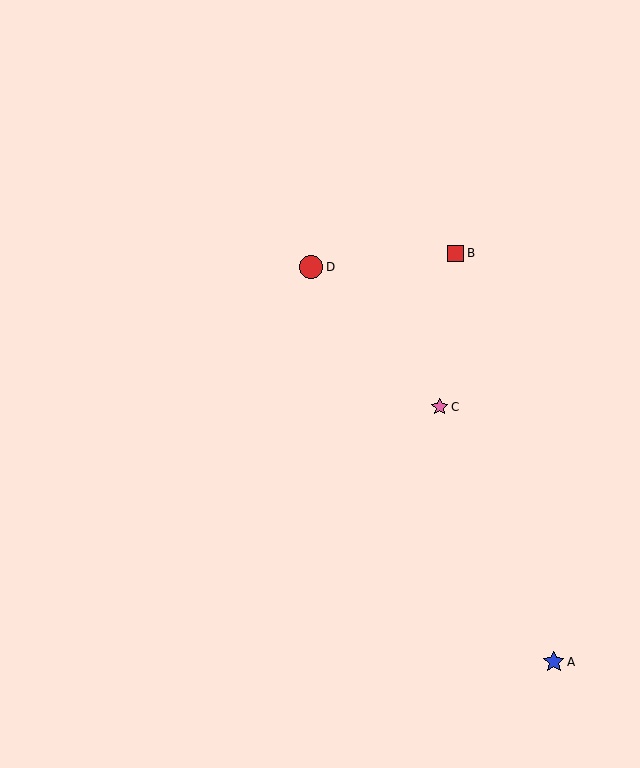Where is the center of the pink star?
The center of the pink star is at (440, 407).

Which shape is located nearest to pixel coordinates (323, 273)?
The red circle (labeled D) at (311, 267) is nearest to that location.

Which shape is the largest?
The red circle (labeled D) is the largest.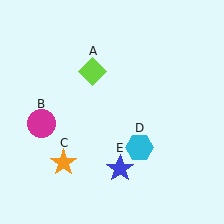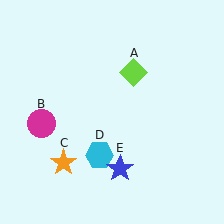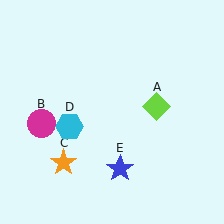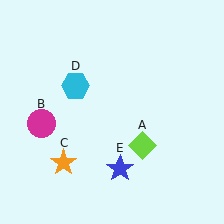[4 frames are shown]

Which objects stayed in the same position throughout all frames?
Magenta circle (object B) and orange star (object C) and blue star (object E) remained stationary.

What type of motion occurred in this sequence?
The lime diamond (object A), cyan hexagon (object D) rotated clockwise around the center of the scene.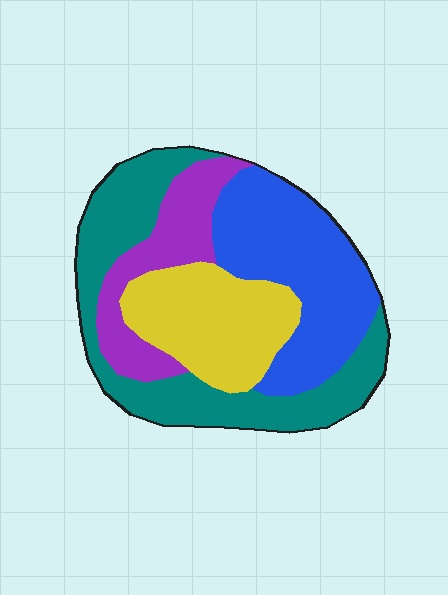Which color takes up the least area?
Purple, at roughly 15%.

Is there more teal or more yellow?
Teal.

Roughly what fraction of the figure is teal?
Teal takes up about one third (1/3) of the figure.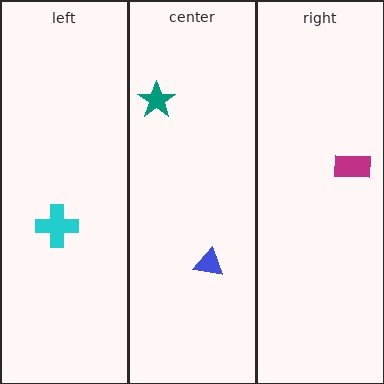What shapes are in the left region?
The cyan cross.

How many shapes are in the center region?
2.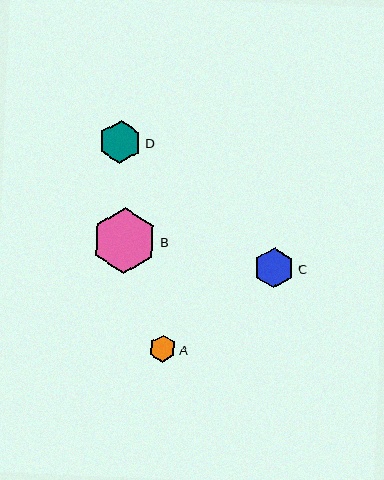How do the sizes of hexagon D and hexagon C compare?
Hexagon D and hexagon C are approximately the same size.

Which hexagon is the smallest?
Hexagon A is the smallest with a size of approximately 27 pixels.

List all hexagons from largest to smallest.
From largest to smallest: B, D, C, A.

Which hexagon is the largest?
Hexagon B is the largest with a size of approximately 65 pixels.